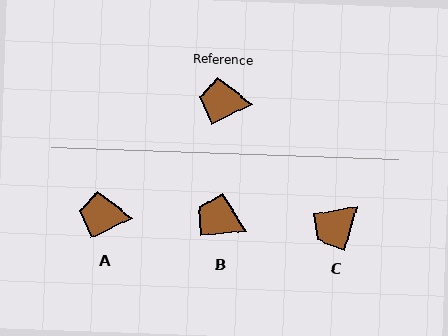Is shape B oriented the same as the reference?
No, it is off by about 20 degrees.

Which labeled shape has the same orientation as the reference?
A.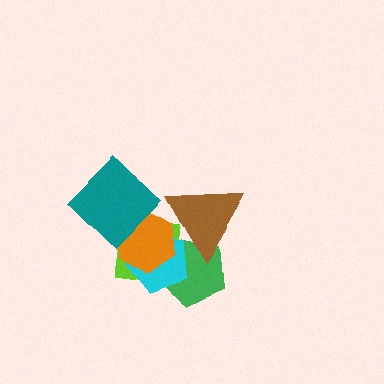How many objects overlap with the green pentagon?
4 objects overlap with the green pentagon.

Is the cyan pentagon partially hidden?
Yes, it is partially covered by another shape.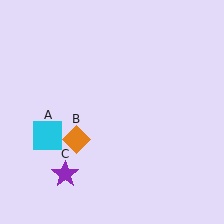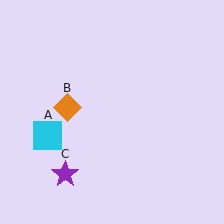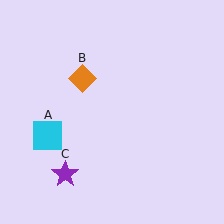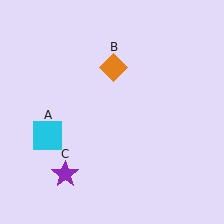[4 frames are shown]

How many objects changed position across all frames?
1 object changed position: orange diamond (object B).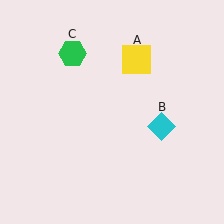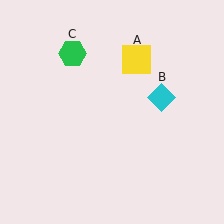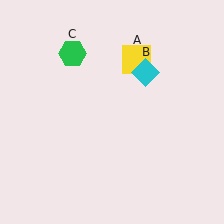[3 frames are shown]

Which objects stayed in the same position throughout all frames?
Yellow square (object A) and green hexagon (object C) remained stationary.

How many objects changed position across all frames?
1 object changed position: cyan diamond (object B).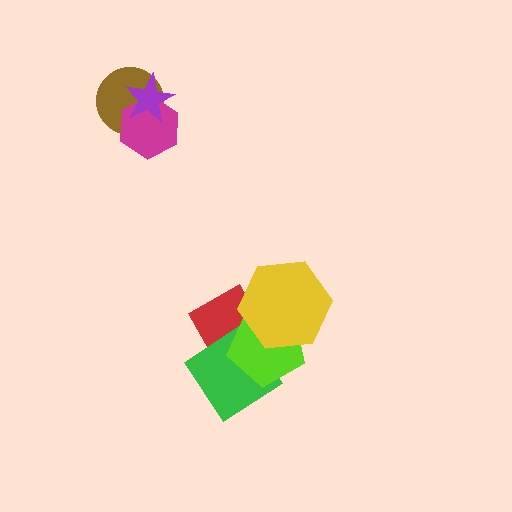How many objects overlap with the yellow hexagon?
2 objects overlap with the yellow hexagon.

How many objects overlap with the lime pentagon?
3 objects overlap with the lime pentagon.